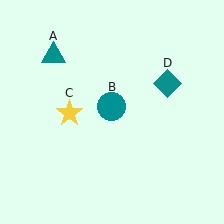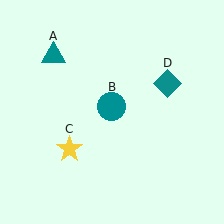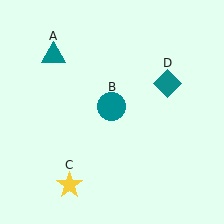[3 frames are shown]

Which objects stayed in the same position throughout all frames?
Teal triangle (object A) and teal circle (object B) and teal diamond (object D) remained stationary.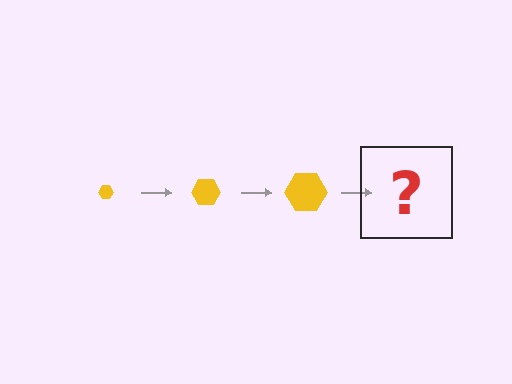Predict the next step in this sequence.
The next step is a yellow hexagon, larger than the previous one.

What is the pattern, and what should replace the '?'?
The pattern is that the hexagon gets progressively larger each step. The '?' should be a yellow hexagon, larger than the previous one.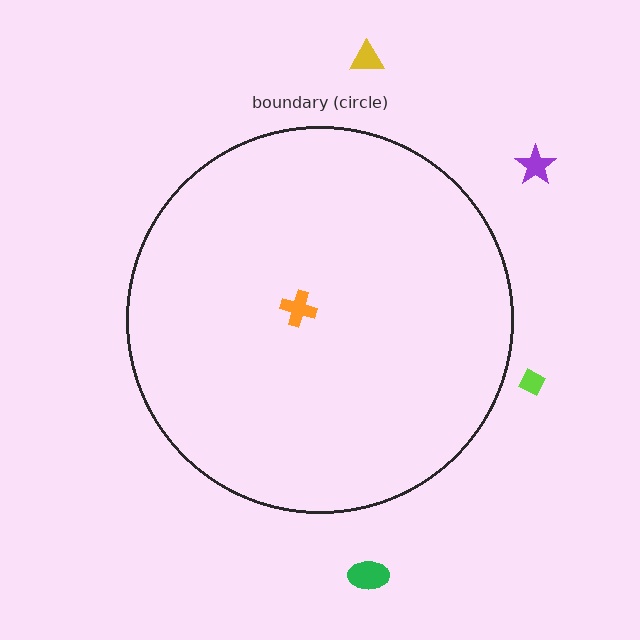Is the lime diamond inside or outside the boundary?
Outside.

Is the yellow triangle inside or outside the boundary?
Outside.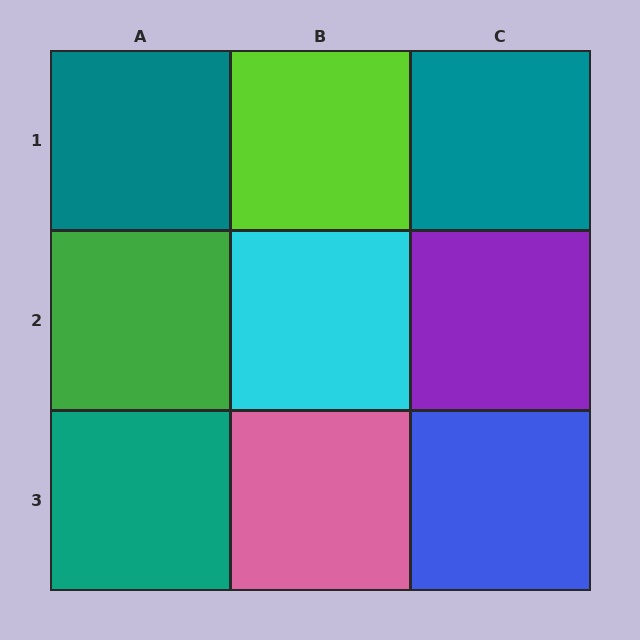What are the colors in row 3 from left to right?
Teal, pink, blue.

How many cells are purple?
1 cell is purple.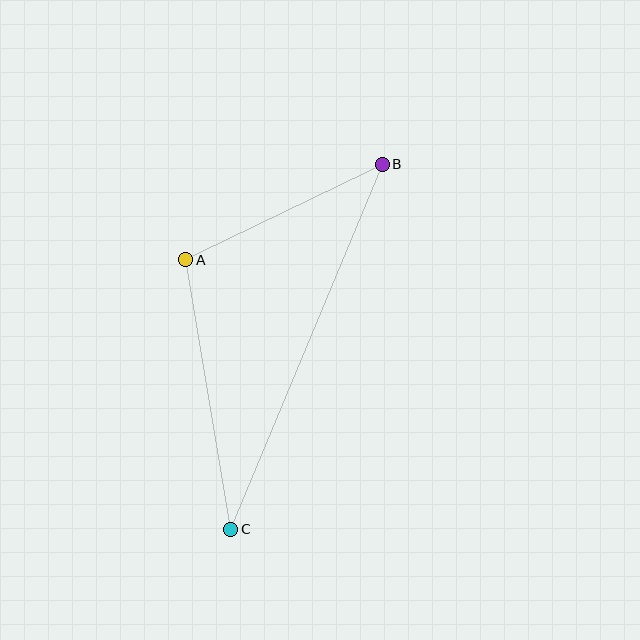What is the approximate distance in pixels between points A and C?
The distance between A and C is approximately 273 pixels.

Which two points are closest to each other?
Points A and B are closest to each other.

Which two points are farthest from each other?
Points B and C are farthest from each other.